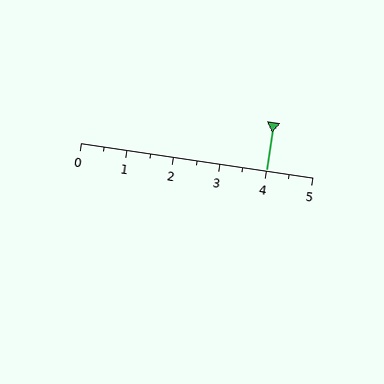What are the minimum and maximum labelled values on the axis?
The axis runs from 0 to 5.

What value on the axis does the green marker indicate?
The marker indicates approximately 4.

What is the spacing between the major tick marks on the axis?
The major ticks are spaced 1 apart.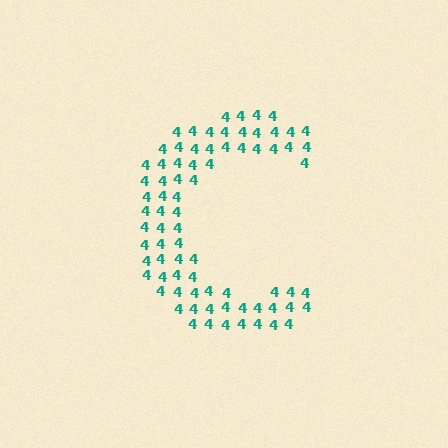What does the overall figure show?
The overall figure shows the letter C.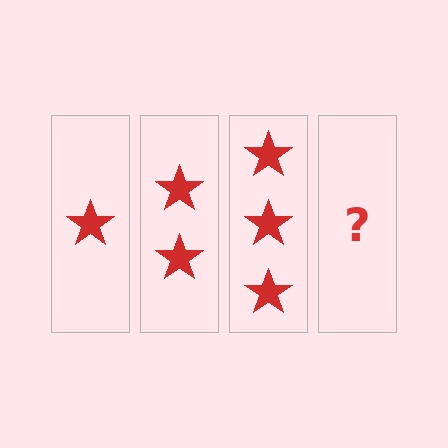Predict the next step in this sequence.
The next step is 4 stars.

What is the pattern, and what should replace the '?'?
The pattern is that each step adds one more star. The '?' should be 4 stars.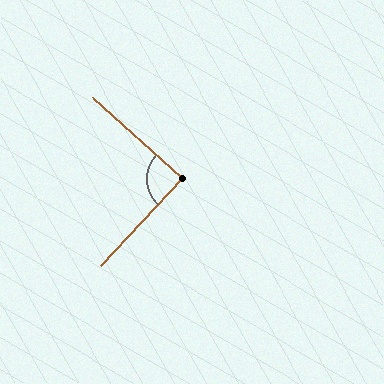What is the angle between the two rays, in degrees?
Approximately 89 degrees.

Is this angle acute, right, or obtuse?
It is approximately a right angle.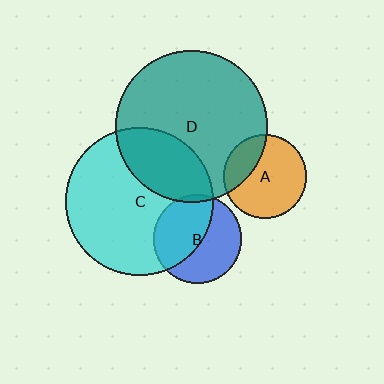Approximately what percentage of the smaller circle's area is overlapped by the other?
Approximately 25%.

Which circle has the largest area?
Circle D (teal).